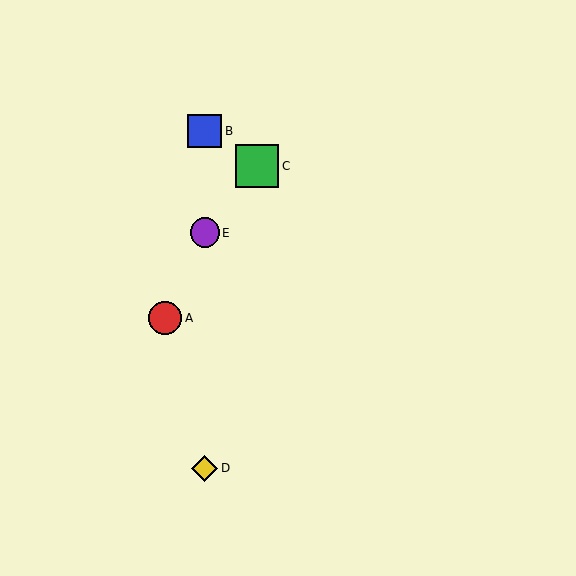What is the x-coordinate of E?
Object E is at x≈205.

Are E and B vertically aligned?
Yes, both are at x≈205.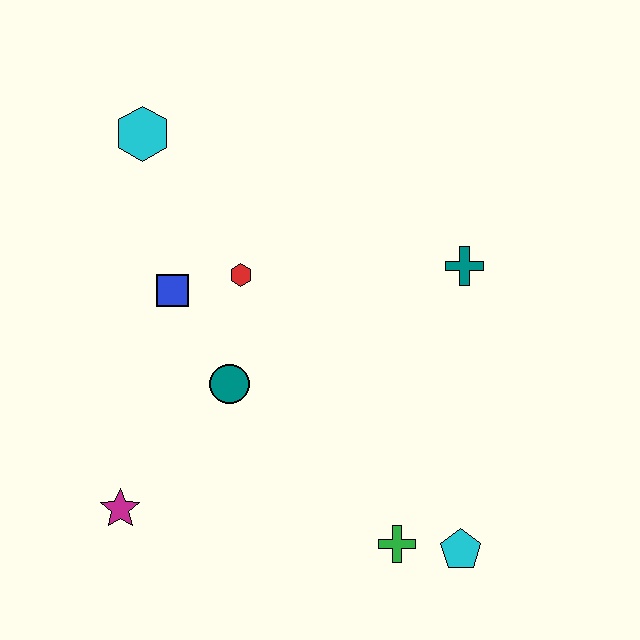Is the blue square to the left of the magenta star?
No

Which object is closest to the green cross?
The cyan pentagon is closest to the green cross.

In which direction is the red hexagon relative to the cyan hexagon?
The red hexagon is below the cyan hexagon.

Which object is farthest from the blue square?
The cyan pentagon is farthest from the blue square.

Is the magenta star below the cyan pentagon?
No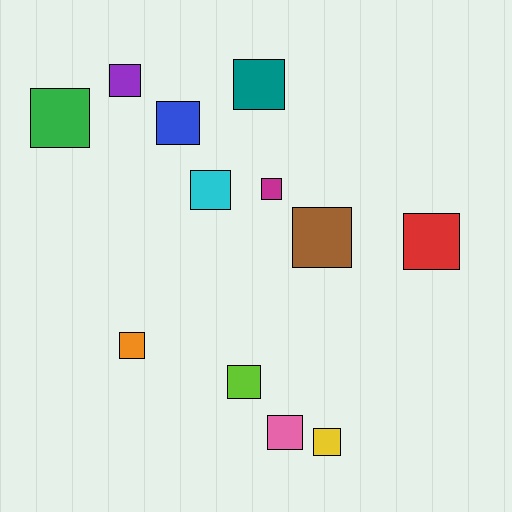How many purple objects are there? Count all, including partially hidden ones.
There is 1 purple object.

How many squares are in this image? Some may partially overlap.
There are 12 squares.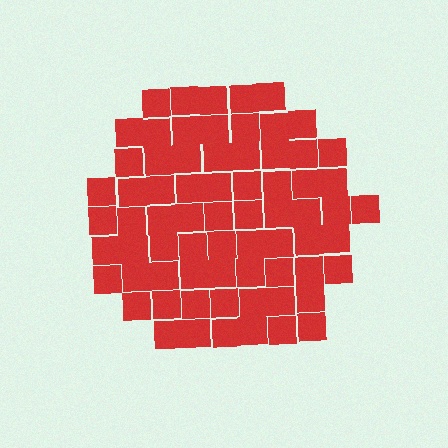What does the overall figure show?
The overall figure shows a hexagon.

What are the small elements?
The small elements are squares.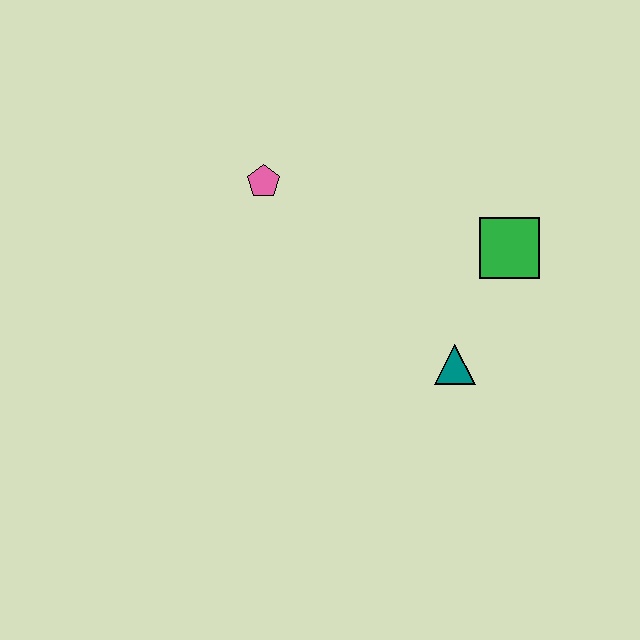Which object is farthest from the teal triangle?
The pink pentagon is farthest from the teal triangle.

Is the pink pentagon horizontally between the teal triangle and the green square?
No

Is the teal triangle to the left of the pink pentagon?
No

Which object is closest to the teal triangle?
The green square is closest to the teal triangle.